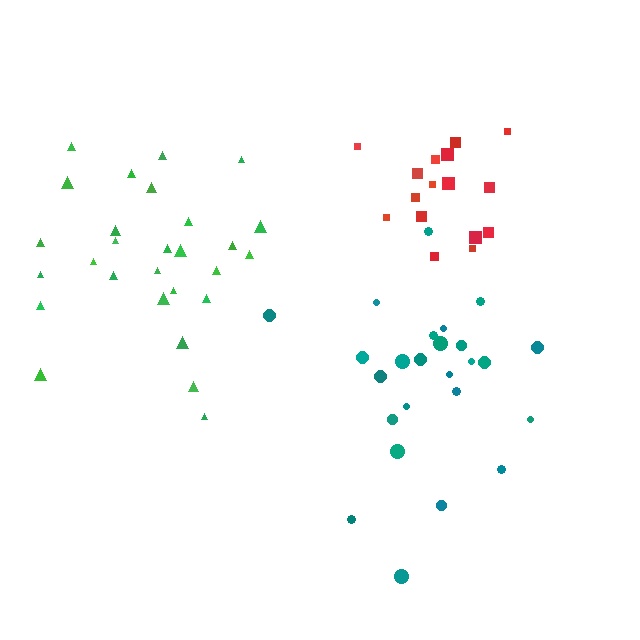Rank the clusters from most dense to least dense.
red, green, teal.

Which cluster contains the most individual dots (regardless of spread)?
Green (28).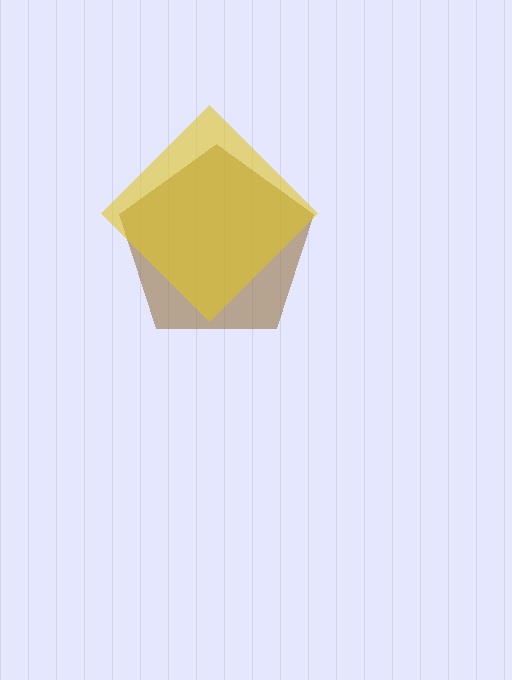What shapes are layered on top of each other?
The layered shapes are: a brown pentagon, a yellow diamond.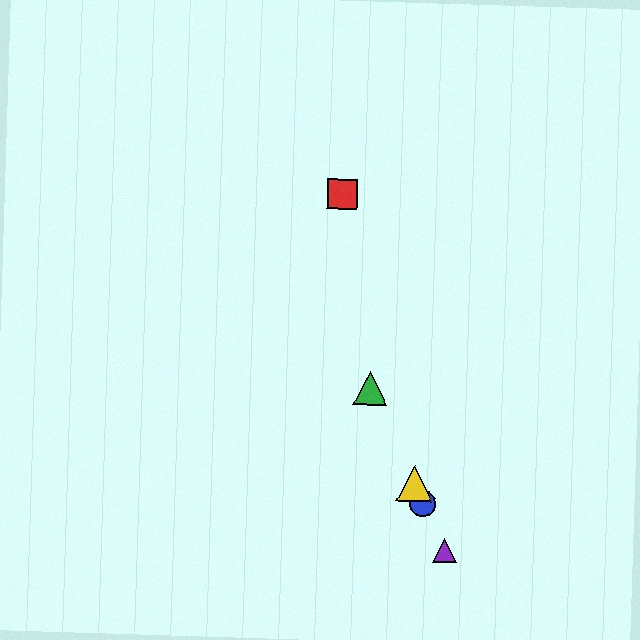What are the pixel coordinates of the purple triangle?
The purple triangle is at (445, 550).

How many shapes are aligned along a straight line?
4 shapes (the blue circle, the green triangle, the yellow triangle, the purple triangle) are aligned along a straight line.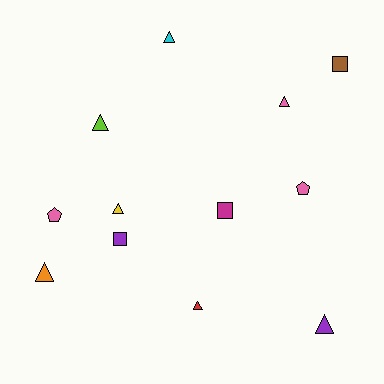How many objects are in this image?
There are 12 objects.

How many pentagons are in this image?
There are 2 pentagons.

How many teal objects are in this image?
There are no teal objects.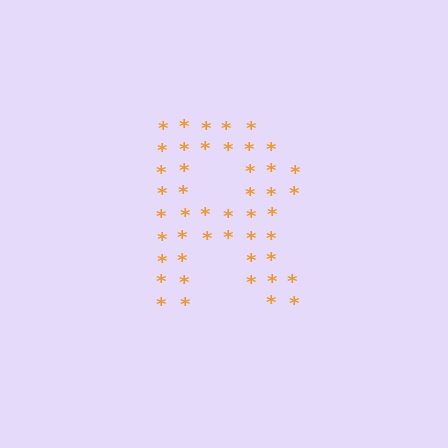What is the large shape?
The large shape is the letter R.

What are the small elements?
The small elements are asterisks.